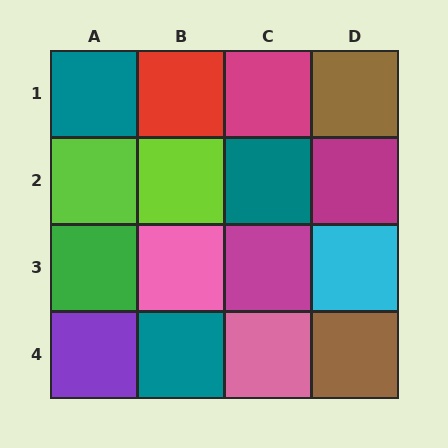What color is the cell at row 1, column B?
Red.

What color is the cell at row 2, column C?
Teal.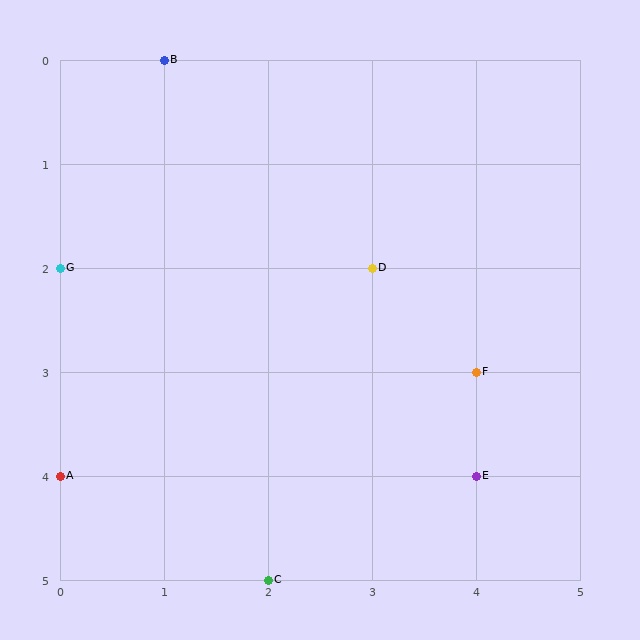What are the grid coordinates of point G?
Point G is at grid coordinates (0, 2).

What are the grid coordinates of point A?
Point A is at grid coordinates (0, 4).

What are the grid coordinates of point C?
Point C is at grid coordinates (2, 5).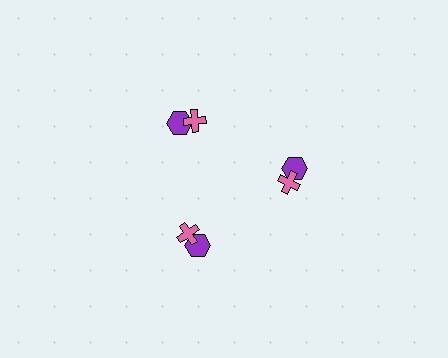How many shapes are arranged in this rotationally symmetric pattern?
There are 6 shapes, arranged in 3 groups of 2.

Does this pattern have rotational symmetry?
Yes, this pattern has 3-fold rotational symmetry. It looks the same after rotating 120 degrees around the center.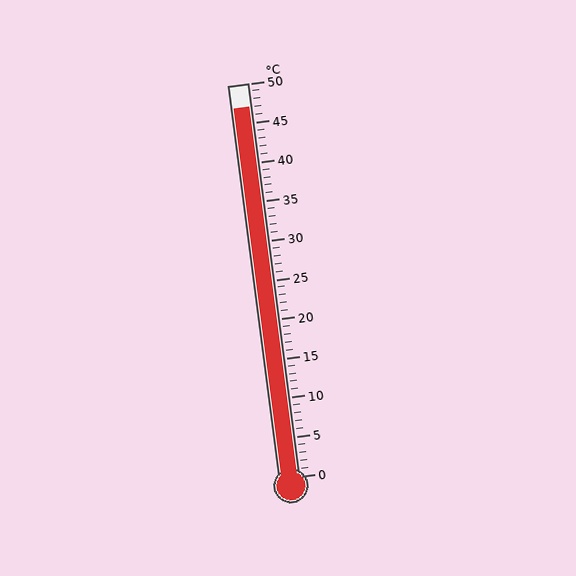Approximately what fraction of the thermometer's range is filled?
The thermometer is filled to approximately 95% of its range.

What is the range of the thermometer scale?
The thermometer scale ranges from 0°C to 50°C.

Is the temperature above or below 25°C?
The temperature is above 25°C.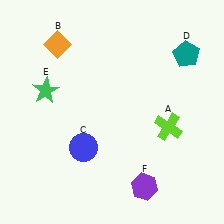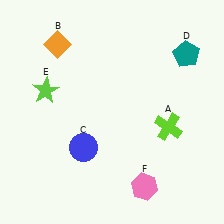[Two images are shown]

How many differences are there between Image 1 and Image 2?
There are 2 differences between the two images.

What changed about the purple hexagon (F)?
In Image 1, F is purple. In Image 2, it changed to pink.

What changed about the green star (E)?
In Image 1, E is green. In Image 2, it changed to lime.